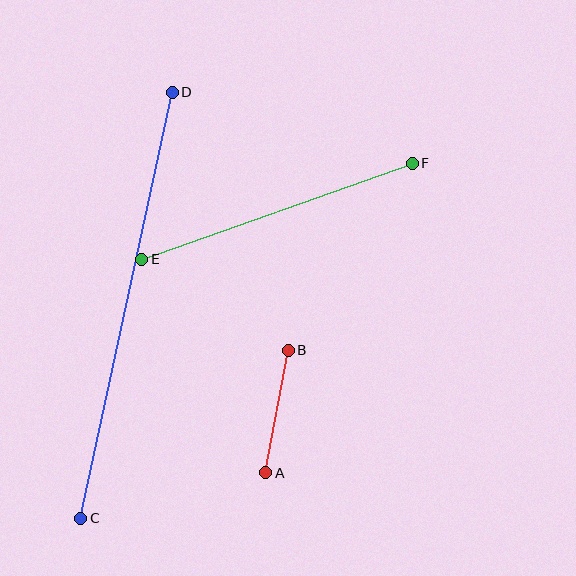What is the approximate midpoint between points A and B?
The midpoint is at approximately (277, 411) pixels.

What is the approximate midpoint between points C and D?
The midpoint is at approximately (126, 305) pixels.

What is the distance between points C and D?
The distance is approximately 436 pixels.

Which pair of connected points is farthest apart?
Points C and D are farthest apart.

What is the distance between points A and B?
The distance is approximately 125 pixels.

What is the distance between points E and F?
The distance is approximately 287 pixels.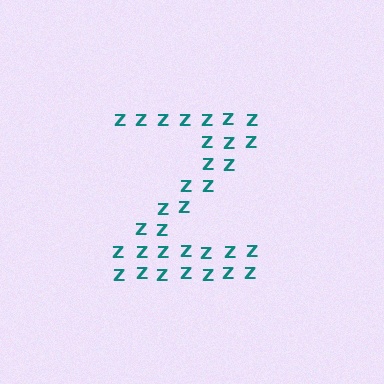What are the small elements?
The small elements are letter Z's.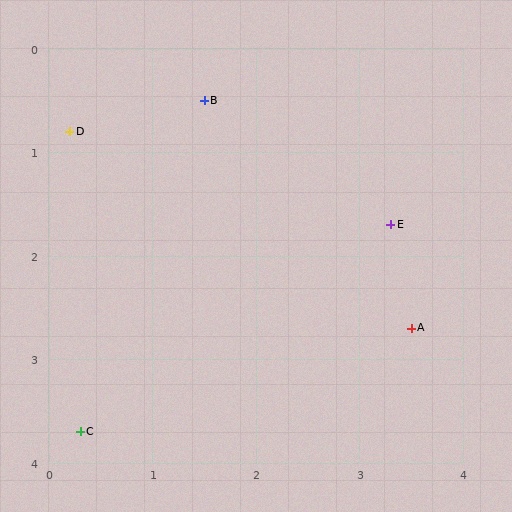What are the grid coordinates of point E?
Point E is at approximately (3.3, 1.7).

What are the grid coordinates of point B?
Point B is at approximately (1.5, 0.5).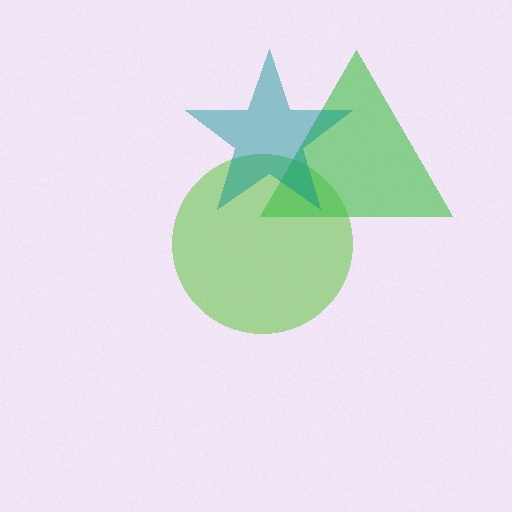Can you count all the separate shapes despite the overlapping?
Yes, there are 3 separate shapes.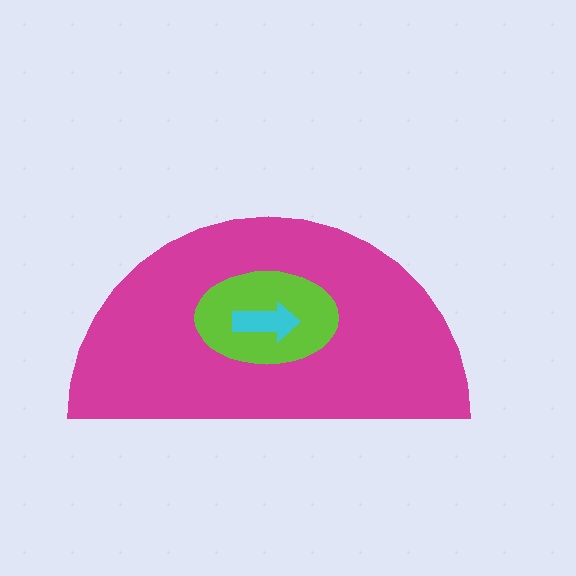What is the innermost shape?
The cyan arrow.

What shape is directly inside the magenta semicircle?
The lime ellipse.